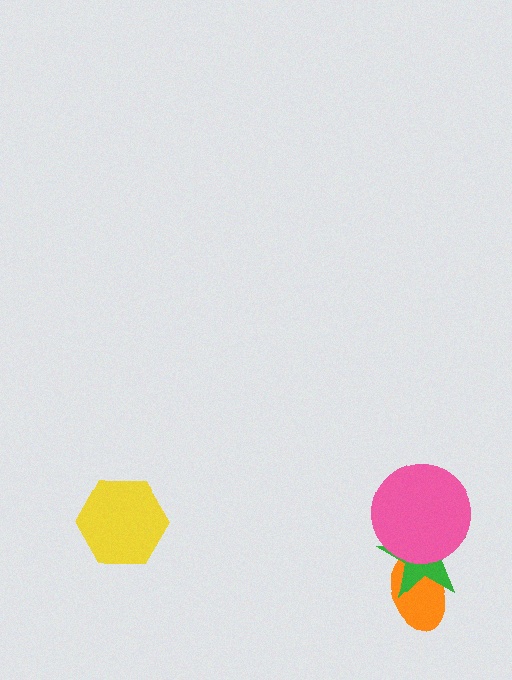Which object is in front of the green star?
The pink circle is in front of the green star.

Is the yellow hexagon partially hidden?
No, no other shape covers it.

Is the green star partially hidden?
Yes, it is partially covered by another shape.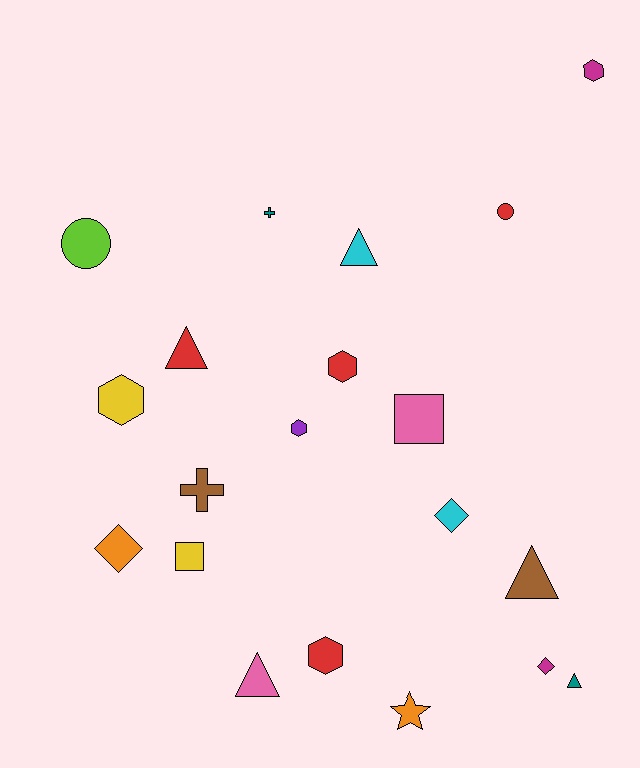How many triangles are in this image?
There are 5 triangles.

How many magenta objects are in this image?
There are 2 magenta objects.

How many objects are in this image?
There are 20 objects.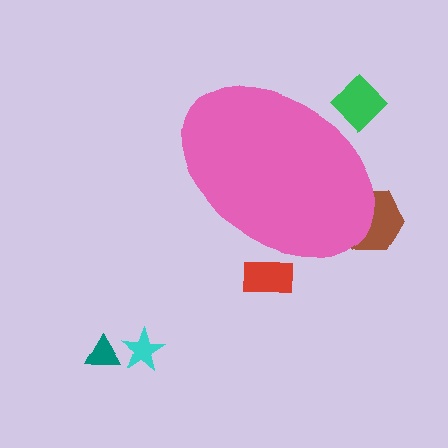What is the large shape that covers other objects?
A pink ellipse.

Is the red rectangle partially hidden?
Yes, the red rectangle is partially hidden behind the pink ellipse.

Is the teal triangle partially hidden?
No, the teal triangle is fully visible.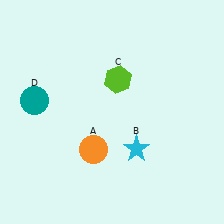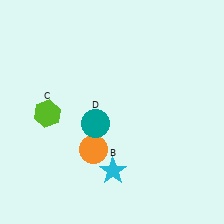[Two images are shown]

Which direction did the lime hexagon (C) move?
The lime hexagon (C) moved left.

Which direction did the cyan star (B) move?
The cyan star (B) moved left.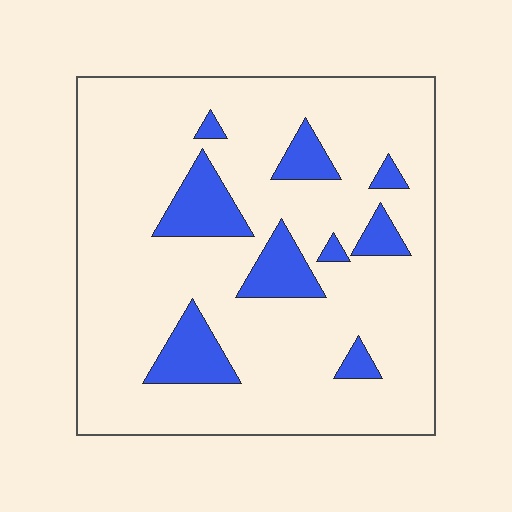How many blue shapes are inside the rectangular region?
9.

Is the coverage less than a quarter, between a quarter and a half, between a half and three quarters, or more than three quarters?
Less than a quarter.